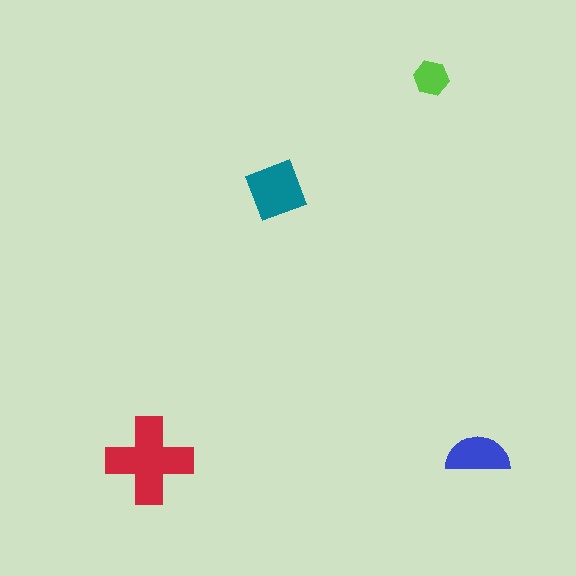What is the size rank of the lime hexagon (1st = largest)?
4th.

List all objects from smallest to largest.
The lime hexagon, the blue semicircle, the teal diamond, the red cross.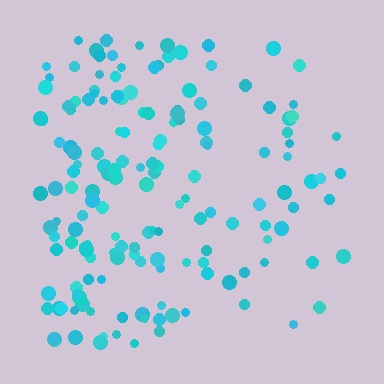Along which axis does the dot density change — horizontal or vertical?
Horizontal.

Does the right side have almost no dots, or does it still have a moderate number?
Still a moderate number, just noticeably fewer than the left.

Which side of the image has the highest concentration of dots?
The left.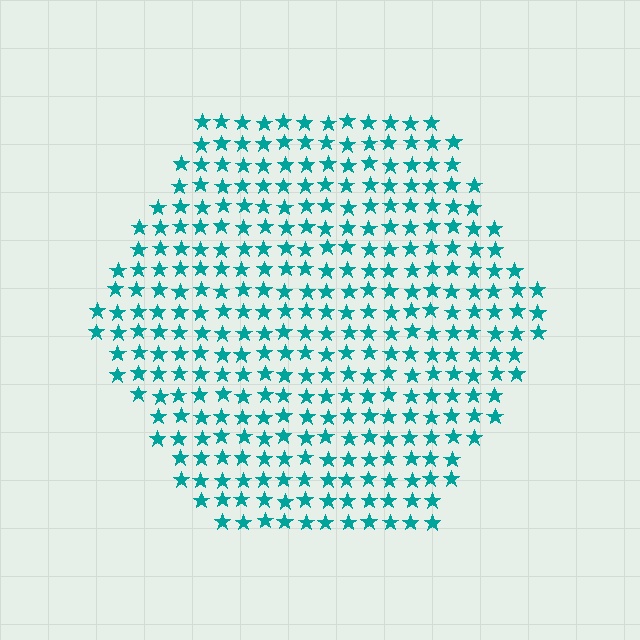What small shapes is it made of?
It is made of small stars.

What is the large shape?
The large shape is a hexagon.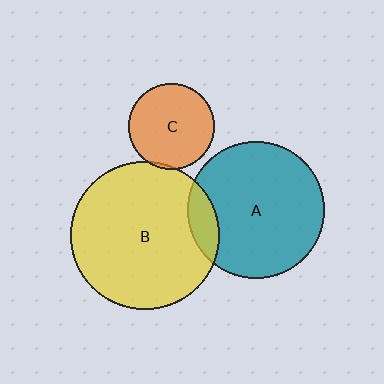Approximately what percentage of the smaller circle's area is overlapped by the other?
Approximately 10%.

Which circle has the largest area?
Circle B (yellow).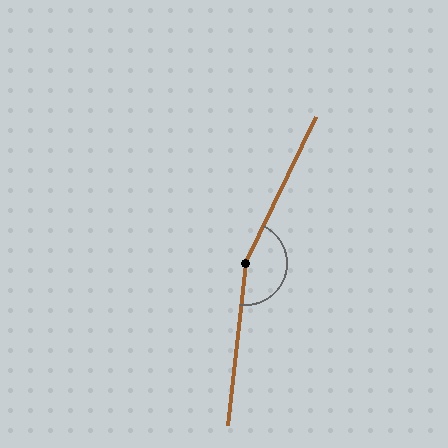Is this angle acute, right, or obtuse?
It is obtuse.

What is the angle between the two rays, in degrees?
Approximately 161 degrees.